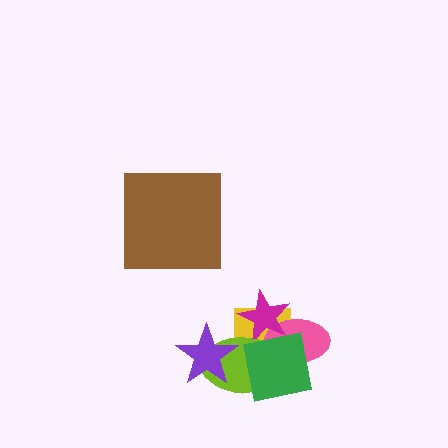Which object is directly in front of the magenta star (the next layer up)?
The lime ellipse is directly in front of the magenta star.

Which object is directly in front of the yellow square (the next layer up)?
The pink ellipse is directly in front of the yellow square.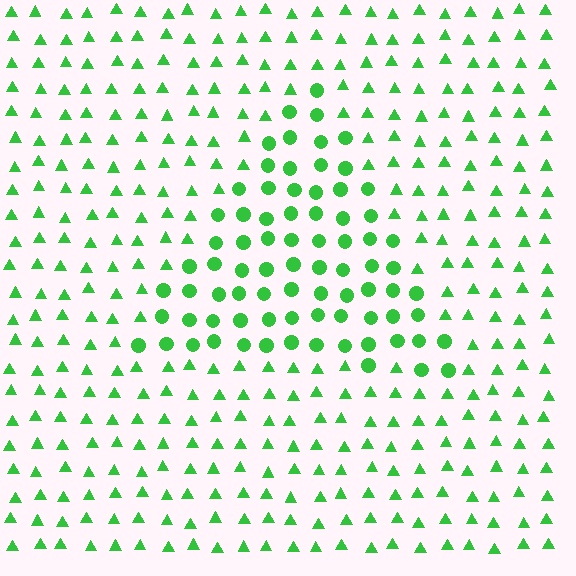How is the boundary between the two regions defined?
The boundary is defined by a change in element shape: circles inside vs. triangles outside. All elements share the same color and spacing.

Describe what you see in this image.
The image is filled with small green elements arranged in a uniform grid. A triangle-shaped region contains circles, while the surrounding area contains triangles. The boundary is defined purely by the change in element shape.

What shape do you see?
I see a triangle.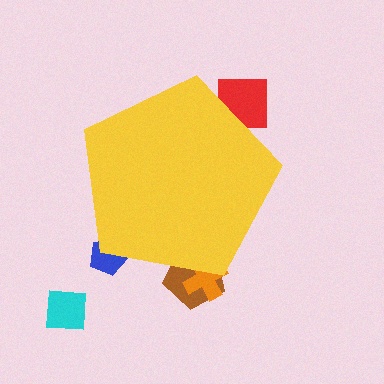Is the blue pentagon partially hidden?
Yes, the blue pentagon is partially hidden behind the yellow pentagon.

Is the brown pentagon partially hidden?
Yes, the brown pentagon is partially hidden behind the yellow pentagon.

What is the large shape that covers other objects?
A yellow pentagon.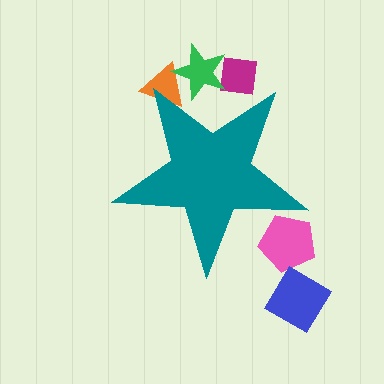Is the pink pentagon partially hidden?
Yes, the pink pentagon is partially hidden behind the teal star.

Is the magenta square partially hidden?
Yes, the magenta square is partially hidden behind the teal star.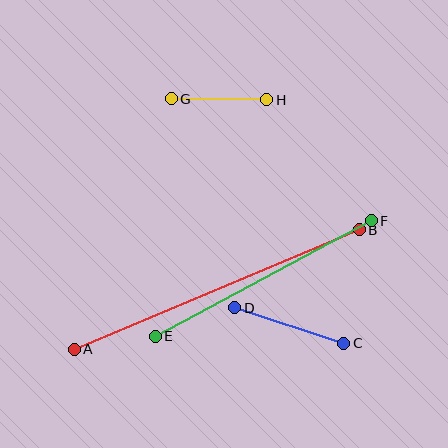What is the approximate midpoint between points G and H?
The midpoint is at approximately (219, 99) pixels.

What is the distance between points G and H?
The distance is approximately 95 pixels.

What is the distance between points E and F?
The distance is approximately 245 pixels.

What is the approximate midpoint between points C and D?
The midpoint is at approximately (289, 325) pixels.